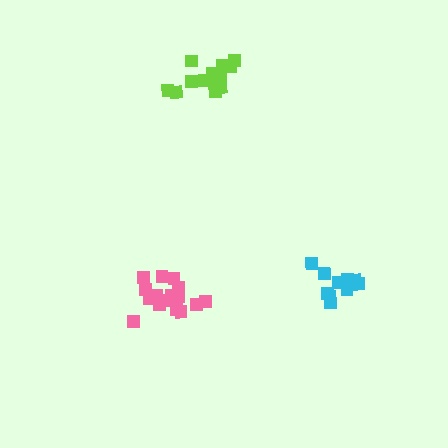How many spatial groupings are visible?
There are 3 spatial groupings.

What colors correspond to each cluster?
The clusters are colored: pink, lime, cyan.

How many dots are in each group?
Group 1: 16 dots, Group 2: 15 dots, Group 3: 11 dots (42 total).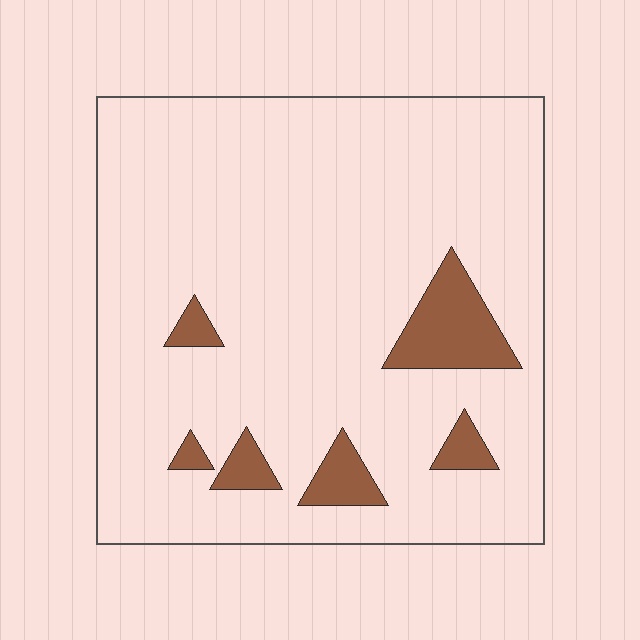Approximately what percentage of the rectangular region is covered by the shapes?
Approximately 10%.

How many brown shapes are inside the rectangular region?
6.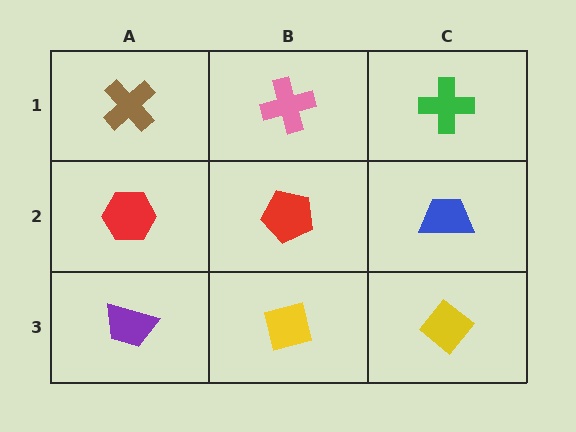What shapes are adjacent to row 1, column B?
A red pentagon (row 2, column B), a brown cross (row 1, column A), a green cross (row 1, column C).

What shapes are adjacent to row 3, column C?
A blue trapezoid (row 2, column C), a yellow square (row 3, column B).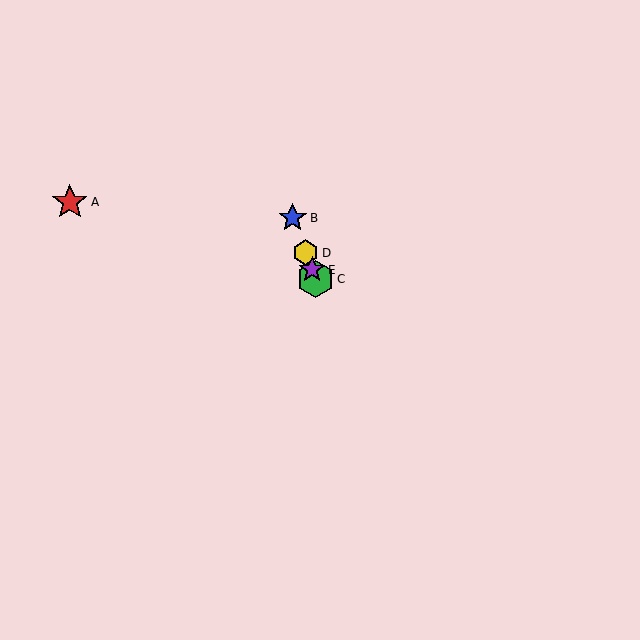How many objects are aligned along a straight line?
4 objects (B, C, D, E) are aligned along a straight line.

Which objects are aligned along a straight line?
Objects B, C, D, E are aligned along a straight line.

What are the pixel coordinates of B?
Object B is at (293, 218).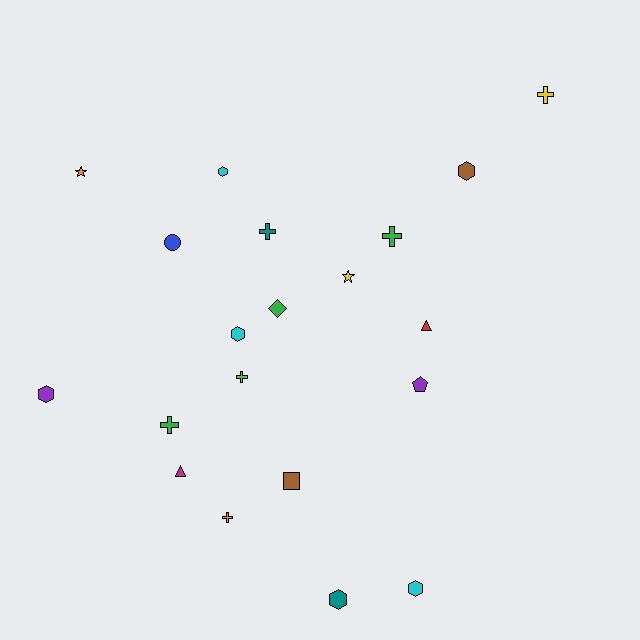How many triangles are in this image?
There are 2 triangles.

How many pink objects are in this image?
There are no pink objects.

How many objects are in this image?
There are 20 objects.